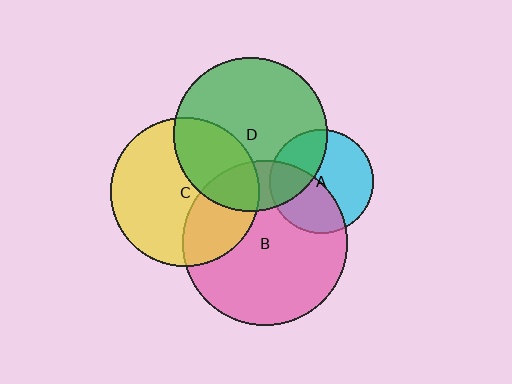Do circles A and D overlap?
Yes.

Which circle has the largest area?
Circle B (pink).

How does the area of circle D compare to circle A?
Approximately 2.2 times.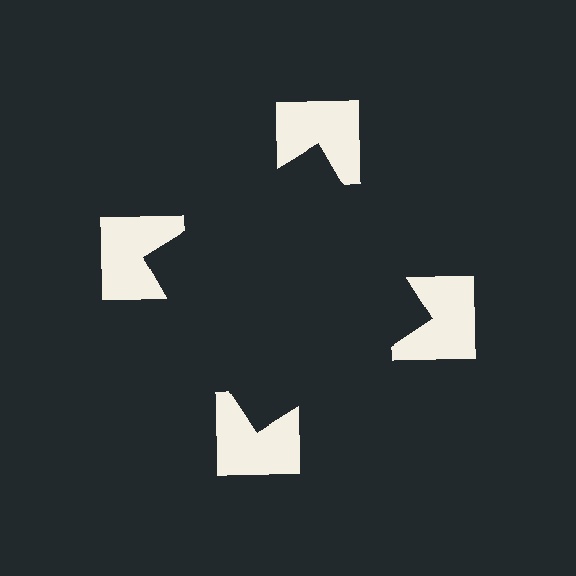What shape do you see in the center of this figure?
An illusory square — its edges are inferred from the aligned wedge cuts in the notched squares, not physically drawn.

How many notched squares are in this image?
There are 4 — one at each vertex of the illusory square.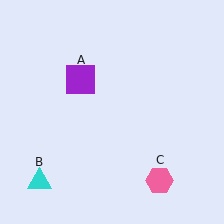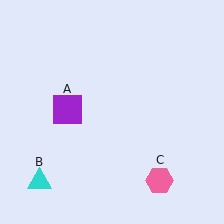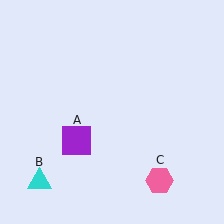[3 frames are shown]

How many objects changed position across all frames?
1 object changed position: purple square (object A).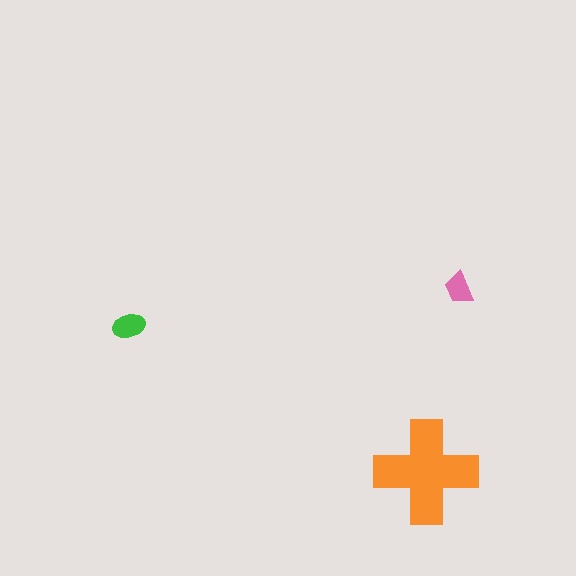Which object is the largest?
The orange cross.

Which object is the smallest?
The pink trapezoid.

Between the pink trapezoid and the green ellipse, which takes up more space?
The green ellipse.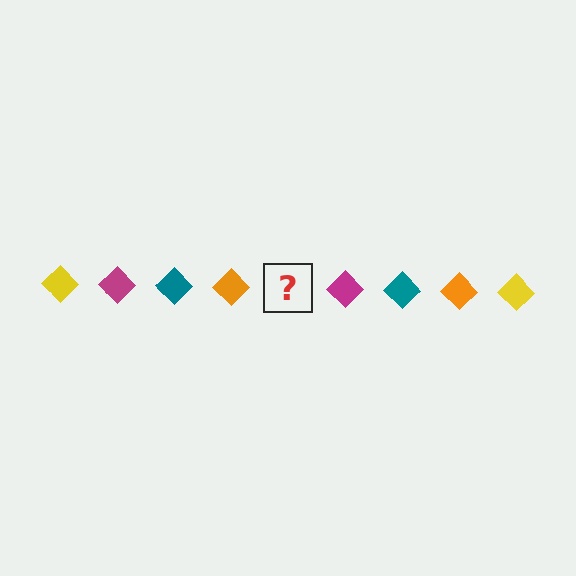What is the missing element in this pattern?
The missing element is a yellow diamond.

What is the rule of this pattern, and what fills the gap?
The rule is that the pattern cycles through yellow, magenta, teal, orange diamonds. The gap should be filled with a yellow diamond.